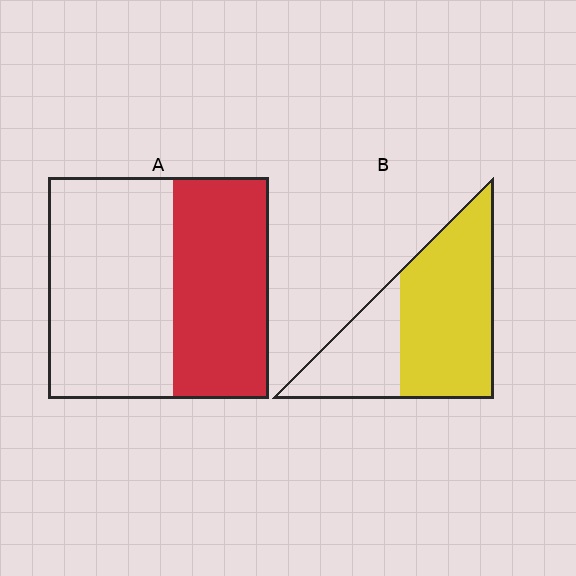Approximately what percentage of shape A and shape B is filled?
A is approximately 45% and B is approximately 65%.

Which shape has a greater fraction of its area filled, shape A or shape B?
Shape B.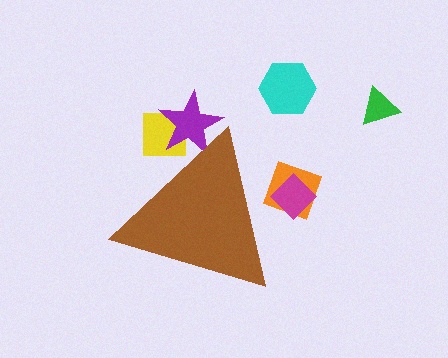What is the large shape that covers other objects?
A brown triangle.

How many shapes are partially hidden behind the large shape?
4 shapes are partially hidden.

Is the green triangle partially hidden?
No, the green triangle is fully visible.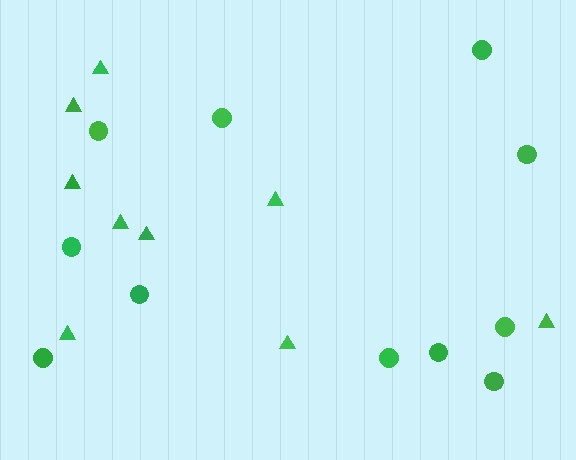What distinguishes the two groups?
There are 2 groups: one group of circles (11) and one group of triangles (9).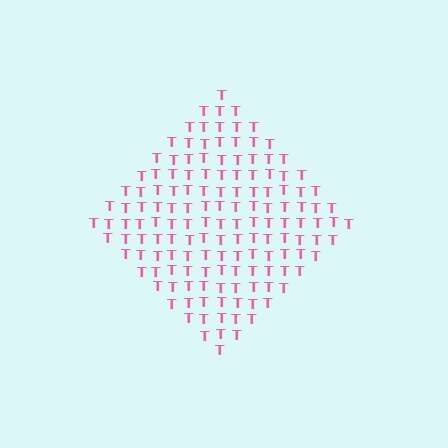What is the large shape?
The large shape is a diamond.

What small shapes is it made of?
It is made of small letter T's.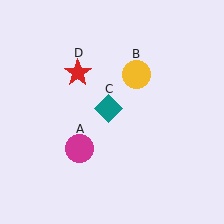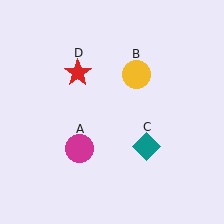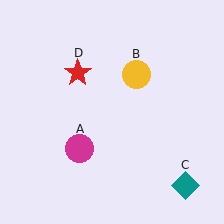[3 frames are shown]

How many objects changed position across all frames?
1 object changed position: teal diamond (object C).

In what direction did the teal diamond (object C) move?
The teal diamond (object C) moved down and to the right.